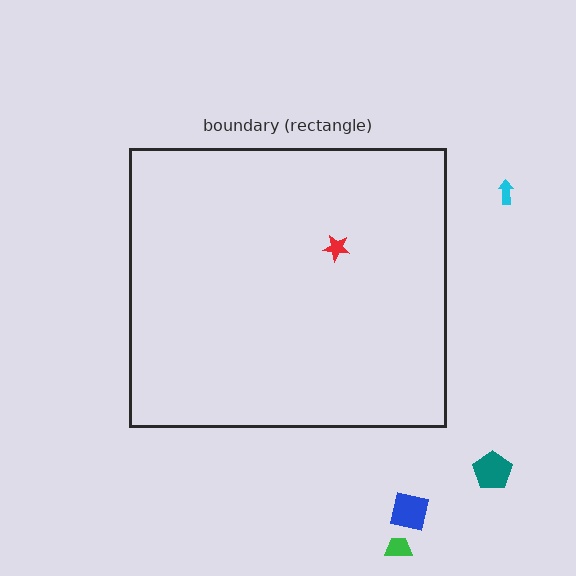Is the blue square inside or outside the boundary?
Outside.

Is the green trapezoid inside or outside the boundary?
Outside.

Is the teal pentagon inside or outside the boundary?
Outside.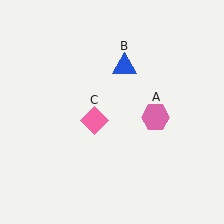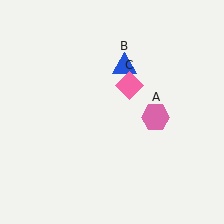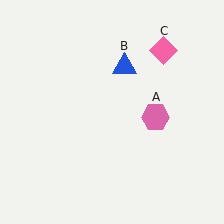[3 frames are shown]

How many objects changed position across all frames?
1 object changed position: pink diamond (object C).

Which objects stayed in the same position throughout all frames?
Pink hexagon (object A) and blue triangle (object B) remained stationary.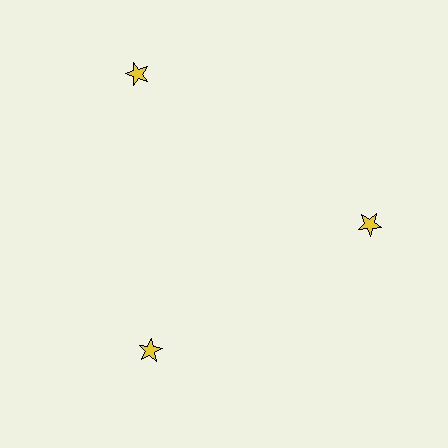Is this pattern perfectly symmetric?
No. The 3 yellow stars are arranged in a ring, but one element near the 11 o'clock position is pushed outward from the center, breaking the 3-fold rotational symmetry.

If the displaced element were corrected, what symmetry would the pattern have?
It would have 3-fold rotational symmetry — the pattern would map onto itself every 120 degrees.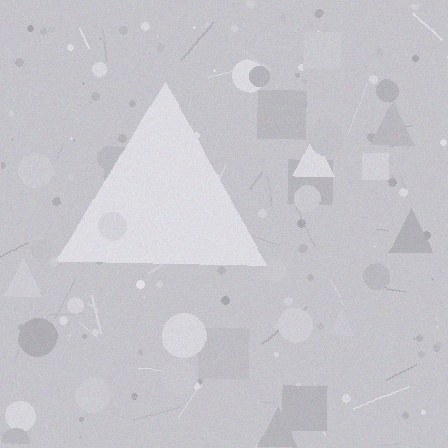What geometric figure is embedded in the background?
A triangle is embedded in the background.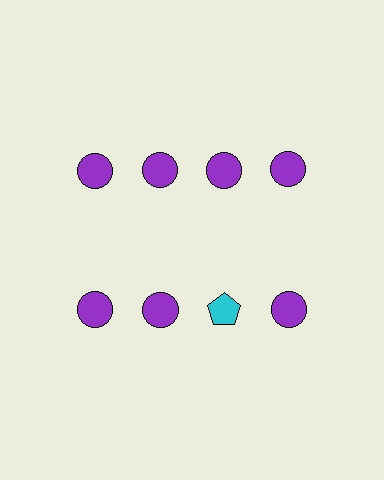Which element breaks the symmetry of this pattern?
The cyan pentagon in the second row, center column breaks the symmetry. All other shapes are purple circles.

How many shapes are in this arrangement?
There are 8 shapes arranged in a grid pattern.